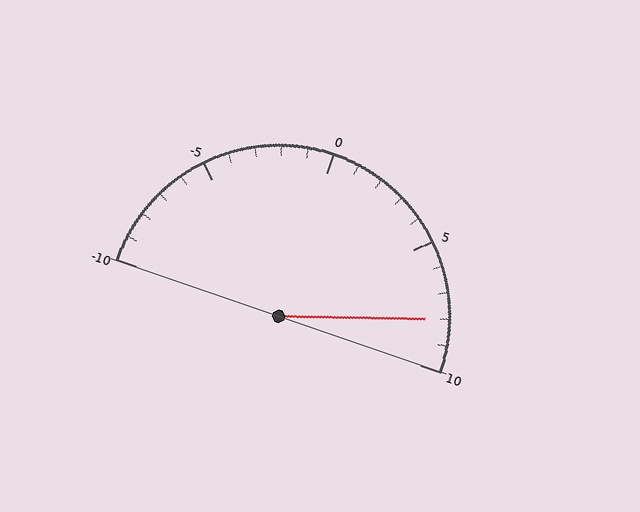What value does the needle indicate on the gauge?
The needle indicates approximately 8.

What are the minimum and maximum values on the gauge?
The gauge ranges from -10 to 10.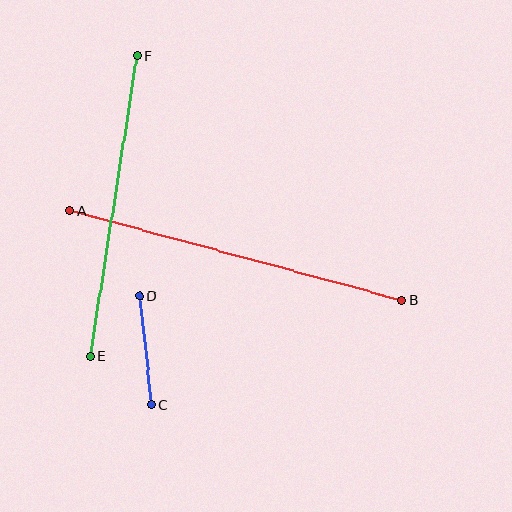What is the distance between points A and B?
The distance is approximately 345 pixels.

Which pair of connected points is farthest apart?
Points A and B are farthest apart.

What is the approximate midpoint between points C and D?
The midpoint is at approximately (145, 350) pixels.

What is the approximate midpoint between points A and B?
The midpoint is at approximately (236, 255) pixels.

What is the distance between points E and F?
The distance is approximately 304 pixels.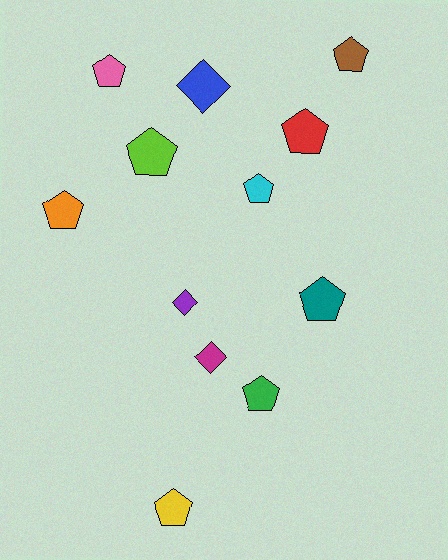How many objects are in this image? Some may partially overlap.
There are 12 objects.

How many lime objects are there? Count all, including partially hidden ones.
There is 1 lime object.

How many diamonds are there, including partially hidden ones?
There are 3 diamonds.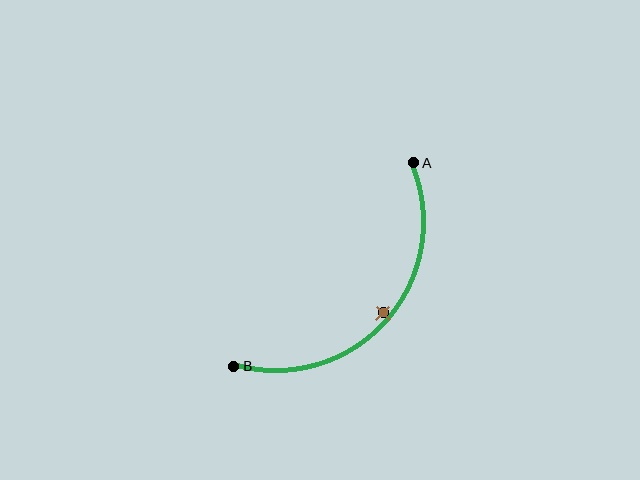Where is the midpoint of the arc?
The arc midpoint is the point on the curve farthest from the straight line joining A and B. It sits below and to the right of that line.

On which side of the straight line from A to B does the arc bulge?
The arc bulges below and to the right of the straight line connecting A and B.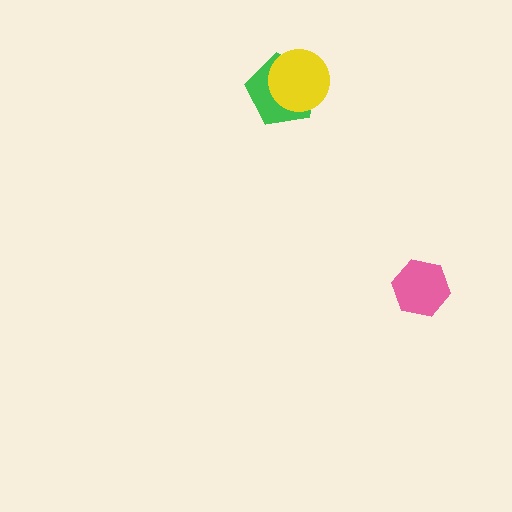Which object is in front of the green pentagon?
The yellow circle is in front of the green pentagon.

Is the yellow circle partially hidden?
No, no other shape covers it.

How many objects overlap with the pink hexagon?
0 objects overlap with the pink hexagon.